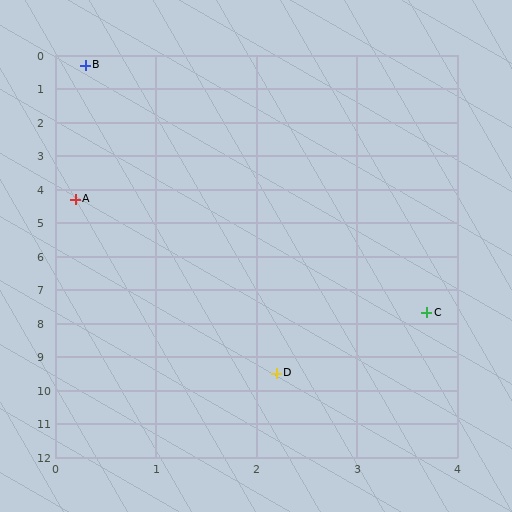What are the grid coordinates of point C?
Point C is at approximately (3.7, 7.7).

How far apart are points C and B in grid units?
Points C and B are about 8.1 grid units apart.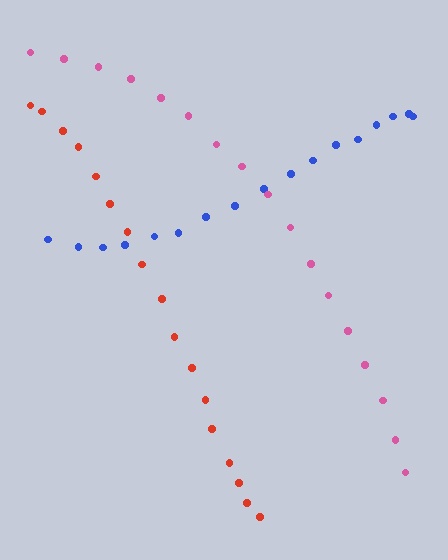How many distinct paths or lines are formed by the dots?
There are 3 distinct paths.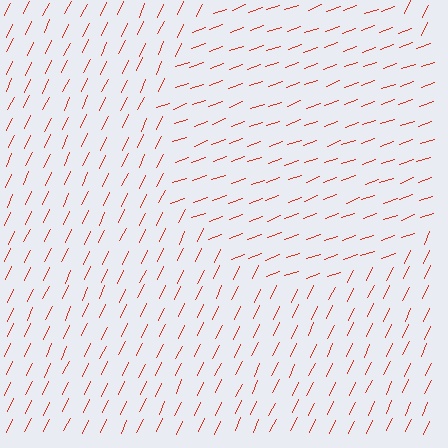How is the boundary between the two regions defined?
The boundary is defined purely by a change in line orientation (approximately 45 degrees difference). All lines are the same color and thickness.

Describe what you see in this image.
The image is filled with small red line segments. A circle region in the image has lines oriented differently from the surrounding lines, creating a visible texture boundary.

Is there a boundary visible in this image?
Yes, there is a texture boundary formed by a change in line orientation.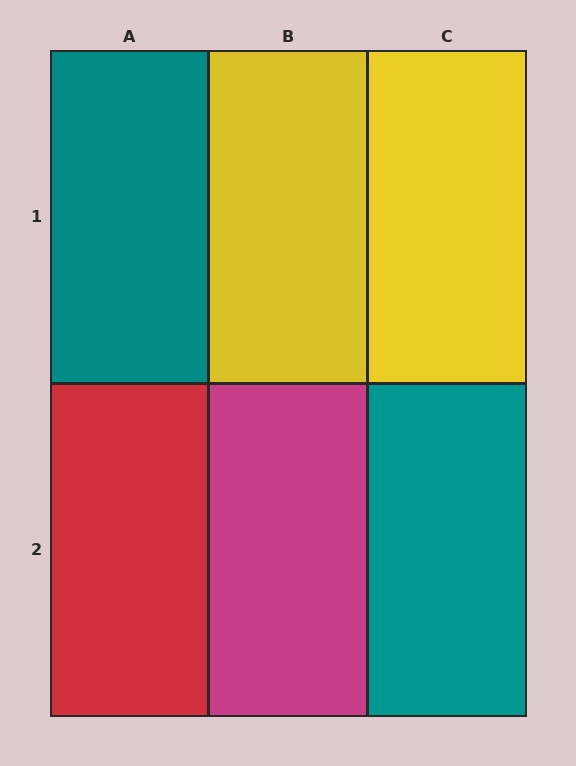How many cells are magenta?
1 cell is magenta.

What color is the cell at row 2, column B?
Magenta.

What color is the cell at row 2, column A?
Red.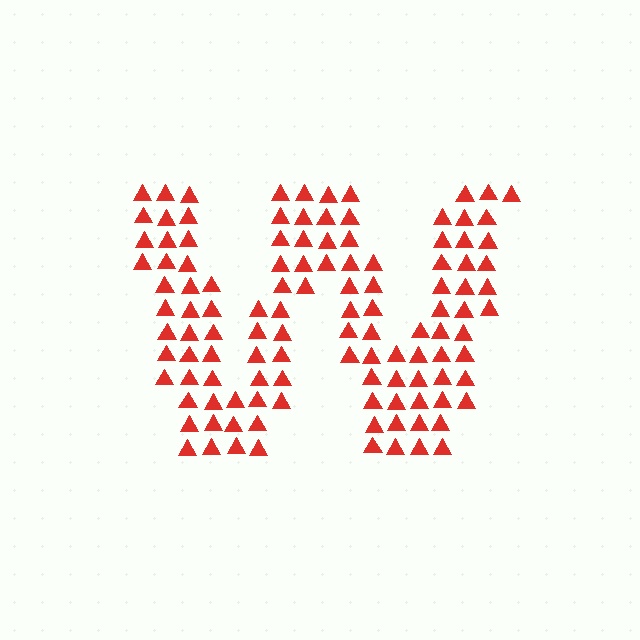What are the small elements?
The small elements are triangles.